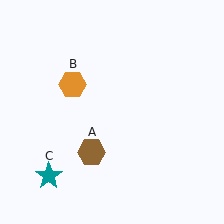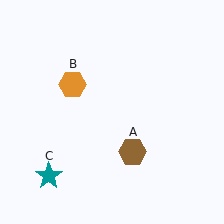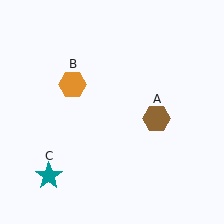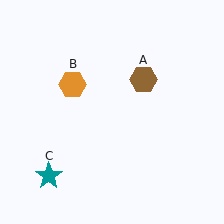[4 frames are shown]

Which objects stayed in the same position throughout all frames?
Orange hexagon (object B) and teal star (object C) remained stationary.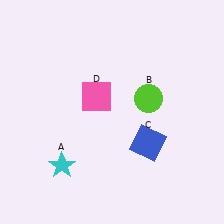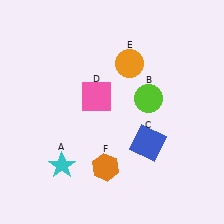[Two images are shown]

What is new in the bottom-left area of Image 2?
An orange hexagon (F) was added in the bottom-left area of Image 2.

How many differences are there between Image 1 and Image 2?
There are 2 differences between the two images.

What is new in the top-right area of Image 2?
An orange circle (E) was added in the top-right area of Image 2.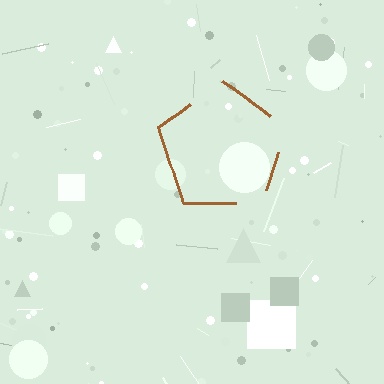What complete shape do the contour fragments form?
The contour fragments form a pentagon.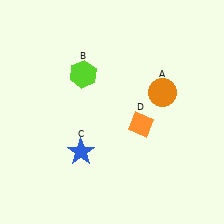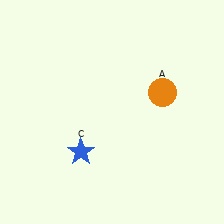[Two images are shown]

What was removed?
The orange diamond (D), the lime hexagon (B) were removed in Image 2.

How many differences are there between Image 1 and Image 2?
There are 2 differences between the two images.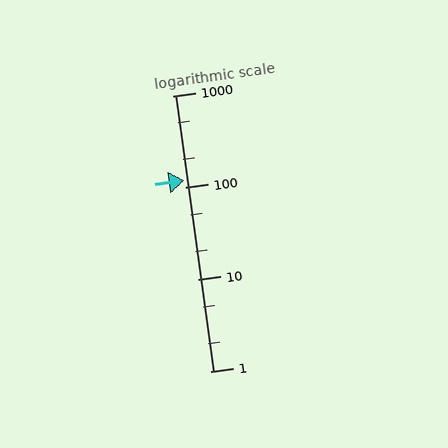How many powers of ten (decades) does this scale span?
The scale spans 3 decades, from 1 to 1000.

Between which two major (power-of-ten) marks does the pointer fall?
The pointer is between 100 and 1000.